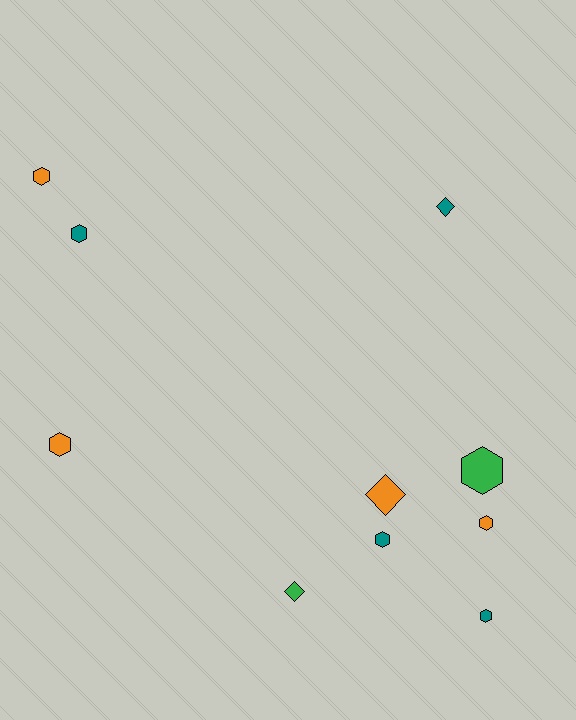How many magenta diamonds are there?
There are no magenta diamonds.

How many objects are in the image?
There are 10 objects.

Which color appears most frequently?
Orange, with 4 objects.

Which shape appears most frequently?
Hexagon, with 7 objects.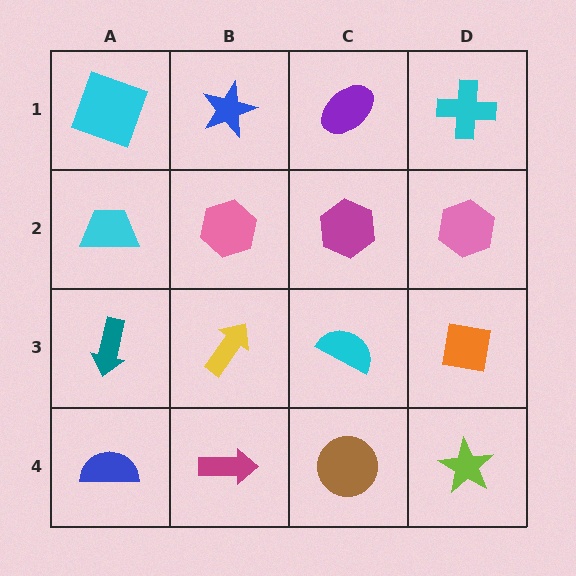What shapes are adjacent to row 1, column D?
A pink hexagon (row 2, column D), a purple ellipse (row 1, column C).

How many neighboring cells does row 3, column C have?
4.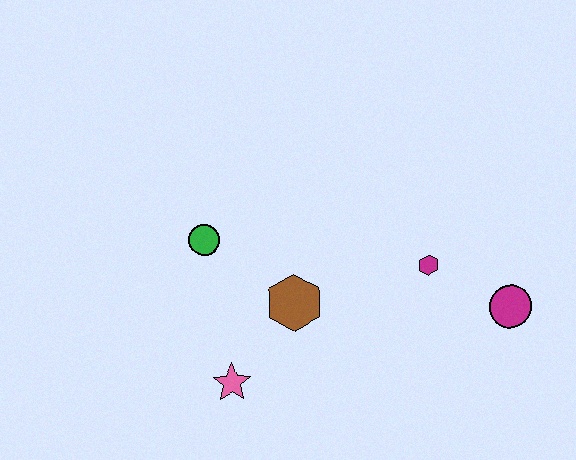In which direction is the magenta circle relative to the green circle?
The magenta circle is to the right of the green circle.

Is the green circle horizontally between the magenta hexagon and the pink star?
No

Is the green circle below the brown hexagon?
No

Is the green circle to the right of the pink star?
No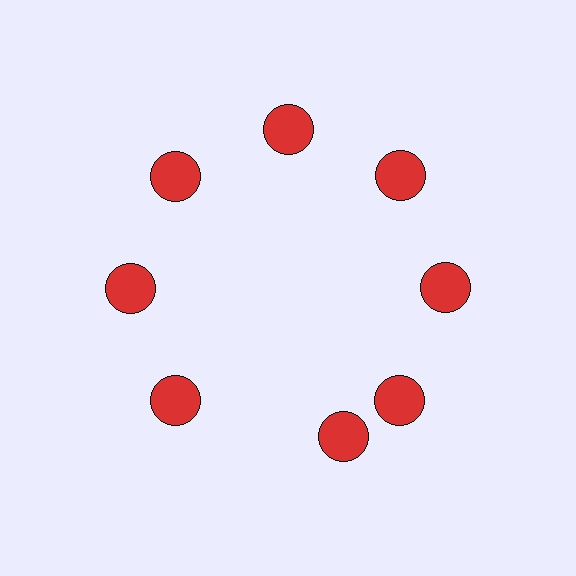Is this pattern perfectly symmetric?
No. The 8 red circles are arranged in a ring, but one element near the 6 o'clock position is rotated out of alignment along the ring, breaking the 8-fold rotational symmetry.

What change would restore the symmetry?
The symmetry would be restored by rotating it back into even spacing with its neighbors so that all 8 circles sit at equal angles and equal distance from the center.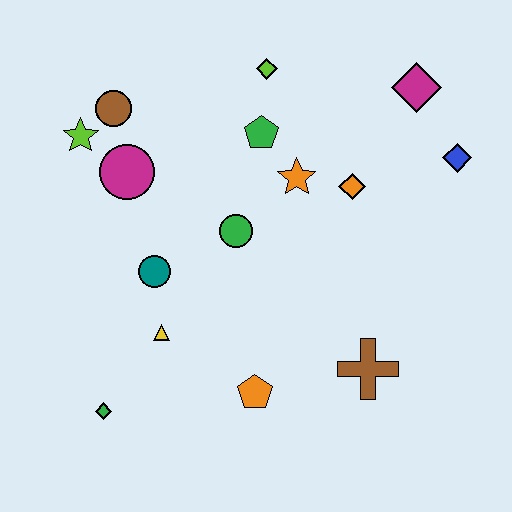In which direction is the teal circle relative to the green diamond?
The teal circle is above the green diamond.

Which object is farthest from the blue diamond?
The green diamond is farthest from the blue diamond.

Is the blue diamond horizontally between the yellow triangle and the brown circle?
No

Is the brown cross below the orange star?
Yes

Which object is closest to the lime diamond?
The green pentagon is closest to the lime diamond.